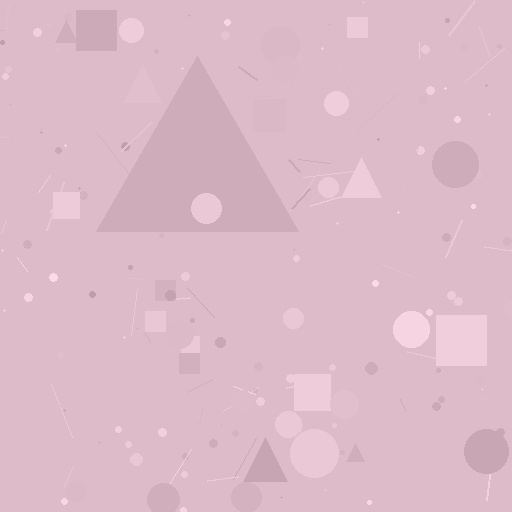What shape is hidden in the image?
A triangle is hidden in the image.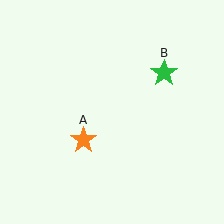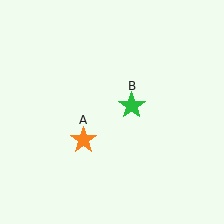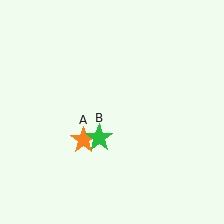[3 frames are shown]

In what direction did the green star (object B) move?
The green star (object B) moved down and to the left.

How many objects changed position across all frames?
1 object changed position: green star (object B).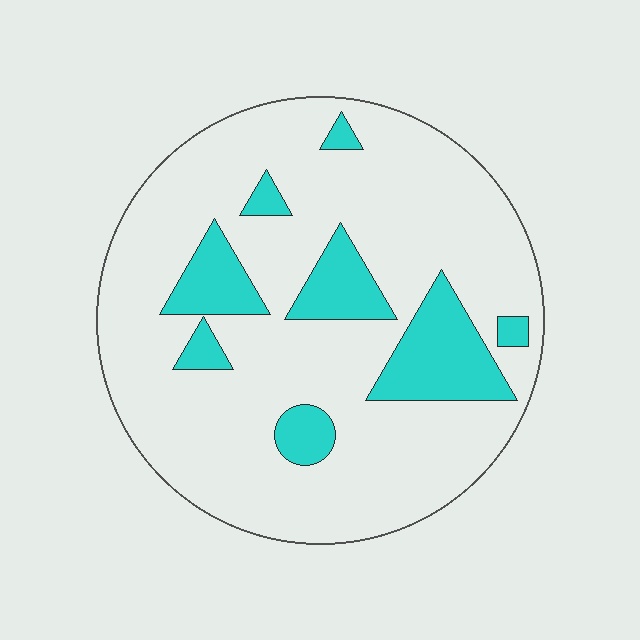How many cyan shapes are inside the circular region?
8.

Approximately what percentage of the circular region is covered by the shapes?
Approximately 20%.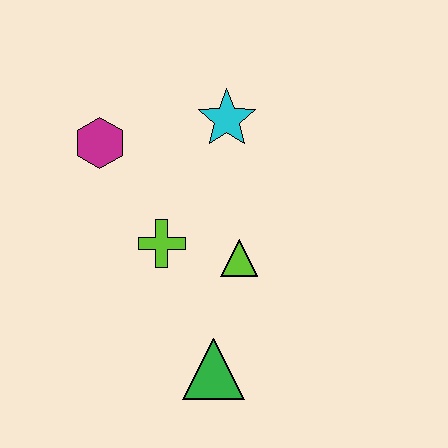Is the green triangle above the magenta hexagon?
No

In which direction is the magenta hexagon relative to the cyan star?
The magenta hexagon is to the left of the cyan star.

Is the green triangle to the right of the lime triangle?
No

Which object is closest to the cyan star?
The magenta hexagon is closest to the cyan star.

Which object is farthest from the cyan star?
The green triangle is farthest from the cyan star.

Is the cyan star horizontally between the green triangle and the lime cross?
No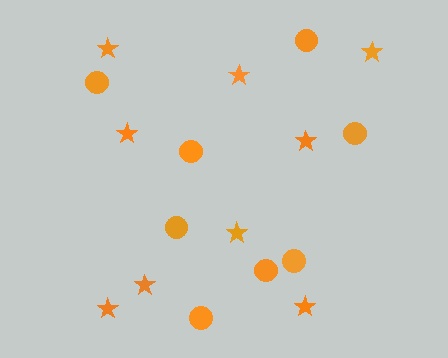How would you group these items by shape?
There are 2 groups: one group of circles (8) and one group of stars (9).